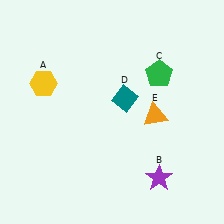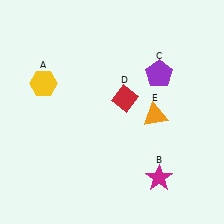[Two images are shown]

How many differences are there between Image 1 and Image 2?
There are 3 differences between the two images.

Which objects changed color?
B changed from purple to magenta. C changed from green to purple. D changed from teal to red.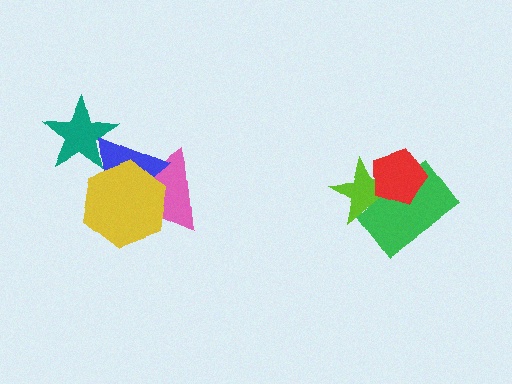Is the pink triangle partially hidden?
Yes, it is partially covered by another shape.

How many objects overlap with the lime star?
2 objects overlap with the lime star.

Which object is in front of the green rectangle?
The red pentagon is in front of the green rectangle.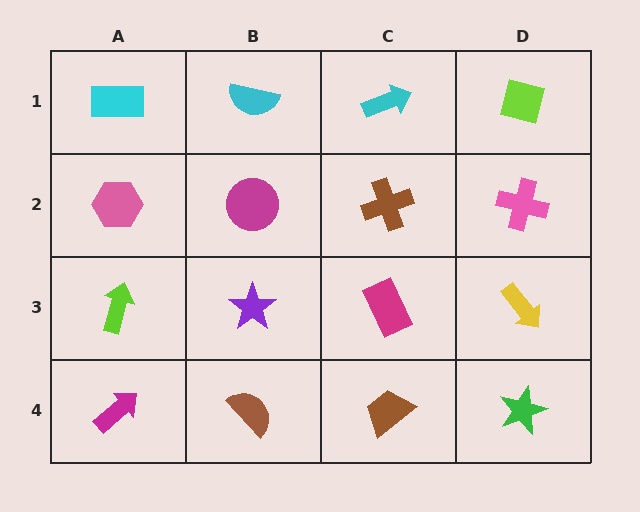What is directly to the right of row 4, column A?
A brown semicircle.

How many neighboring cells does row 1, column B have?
3.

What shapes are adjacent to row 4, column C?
A magenta rectangle (row 3, column C), a brown semicircle (row 4, column B), a green star (row 4, column D).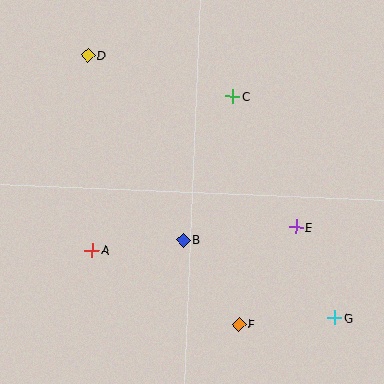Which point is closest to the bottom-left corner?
Point A is closest to the bottom-left corner.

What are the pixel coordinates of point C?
Point C is at (233, 96).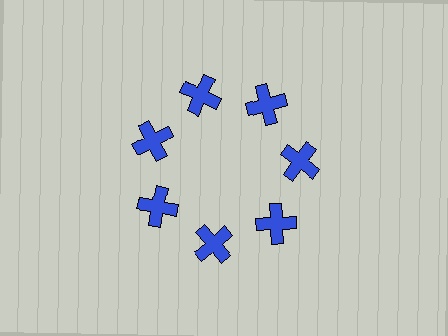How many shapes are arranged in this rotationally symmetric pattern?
There are 7 shapes, arranged in 7 groups of 1.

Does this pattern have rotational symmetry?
Yes, this pattern has 7-fold rotational symmetry. It looks the same after rotating 51 degrees around the center.